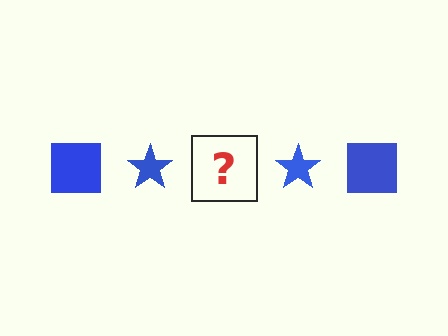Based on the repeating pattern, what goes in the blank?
The blank should be a blue square.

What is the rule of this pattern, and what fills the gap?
The rule is that the pattern cycles through square, star shapes in blue. The gap should be filled with a blue square.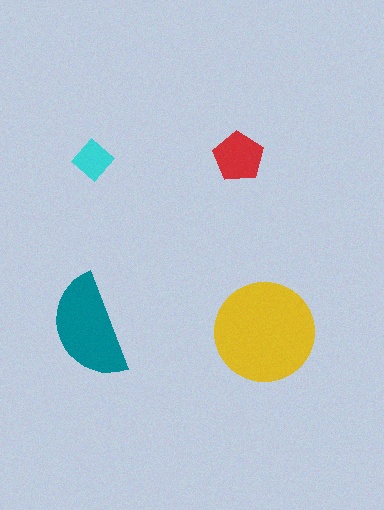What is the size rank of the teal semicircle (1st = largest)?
2nd.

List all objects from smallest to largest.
The cyan diamond, the red pentagon, the teal semicircle, the yellow circle.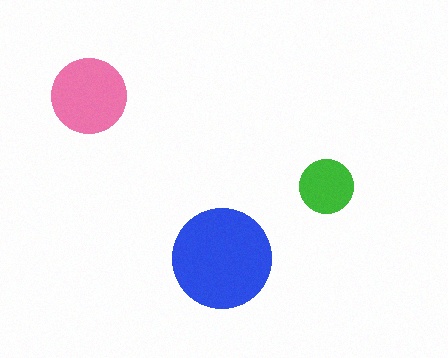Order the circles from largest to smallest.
the blue one, the pink one, the green one.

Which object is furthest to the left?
The pink circle is leftmost.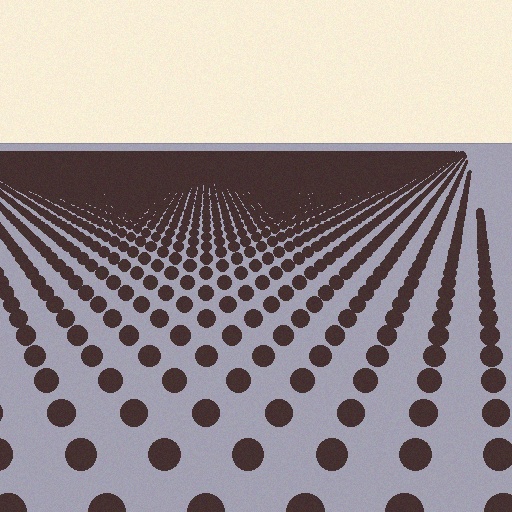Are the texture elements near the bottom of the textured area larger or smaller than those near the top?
Larger. Near the bottom, elements are closer to the viewer and appear at a bigger on-screen size.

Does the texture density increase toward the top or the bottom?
Density increases toward the top.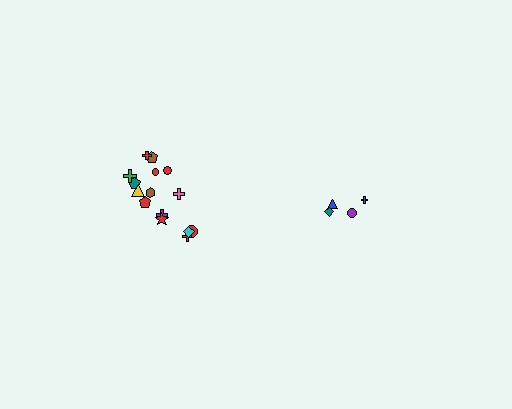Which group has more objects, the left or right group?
The left group.